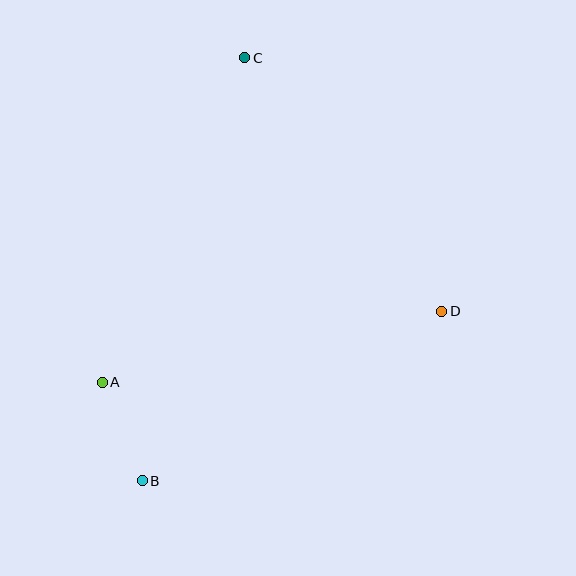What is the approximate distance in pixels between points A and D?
The distance between A and D is approximately 347 pixels.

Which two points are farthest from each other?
Points B and C are farthest from each other.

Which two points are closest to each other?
Points A and B are closest to each other.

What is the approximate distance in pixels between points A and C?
The distance between A and C is approximately 354 pixels.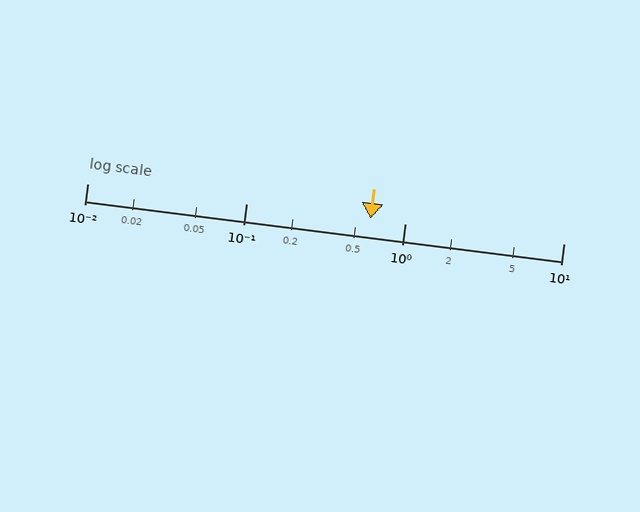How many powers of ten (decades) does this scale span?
The scale spans 3 decades, from 0.01 to 10.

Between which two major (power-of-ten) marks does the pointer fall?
The pointer is between 0.1 and 1.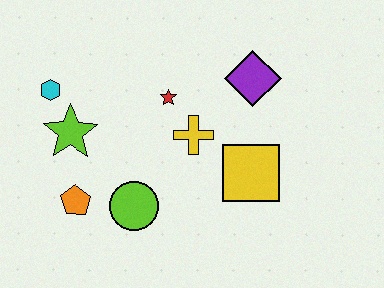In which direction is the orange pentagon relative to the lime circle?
The orange pentagon is to the left of the lime circle.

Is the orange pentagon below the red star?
Yes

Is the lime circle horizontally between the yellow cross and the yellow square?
No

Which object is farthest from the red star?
The orange pentagon is farthest from the red star.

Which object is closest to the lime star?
The cyan hexagon is closest to the lime star.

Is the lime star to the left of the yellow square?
Yes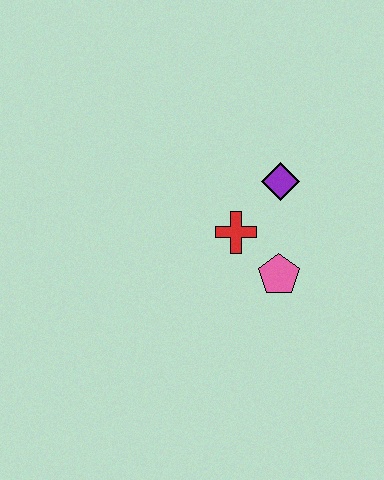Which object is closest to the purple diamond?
The red cross is closest to the purple diamond.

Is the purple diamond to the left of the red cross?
No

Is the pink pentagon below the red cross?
Yes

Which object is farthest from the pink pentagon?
The purple diamond is farthest from the pink pentagon.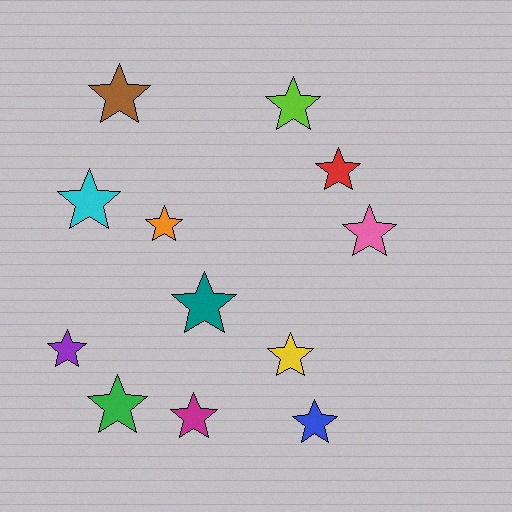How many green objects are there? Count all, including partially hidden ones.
There is 1 green object.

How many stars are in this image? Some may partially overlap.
There are 12 stars.